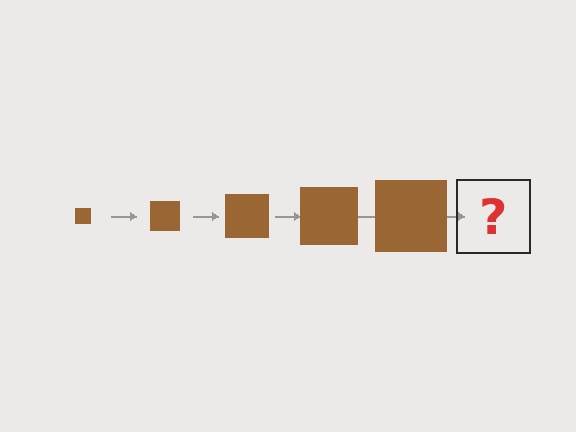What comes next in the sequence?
The next element should be a brown square, larger than the previous one.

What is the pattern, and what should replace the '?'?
The pattern is that the square gets progressively larger each step. The '?' should be a brown square, larger than the previous one.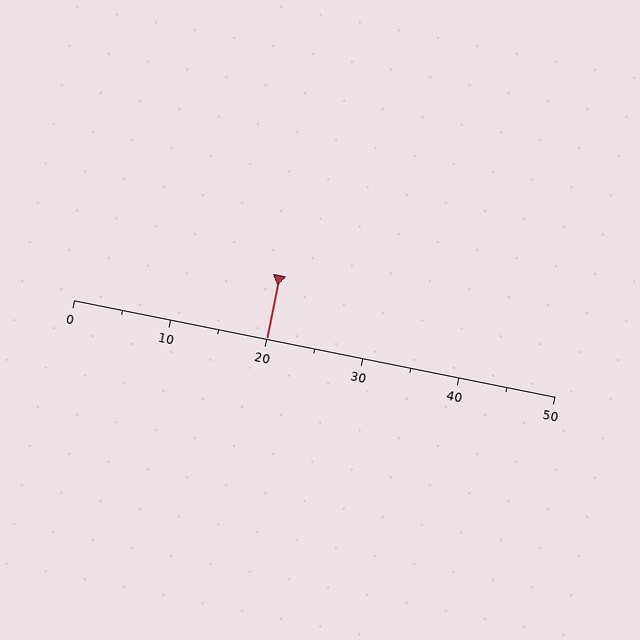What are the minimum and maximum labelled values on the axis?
The axis runs from 0 to 50.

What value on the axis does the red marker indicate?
The marker indicates approximately 20.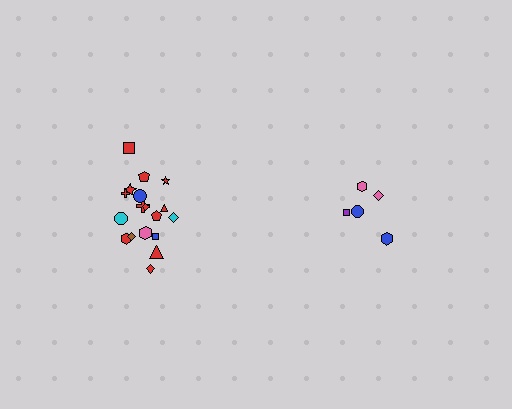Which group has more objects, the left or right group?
The left group.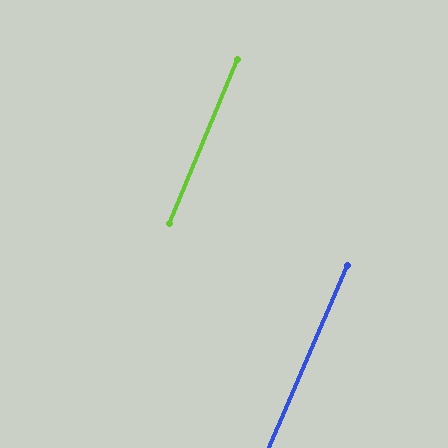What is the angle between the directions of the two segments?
Approximately 1 degree.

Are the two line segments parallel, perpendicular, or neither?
Parallel — their directions differ by only 0.6°.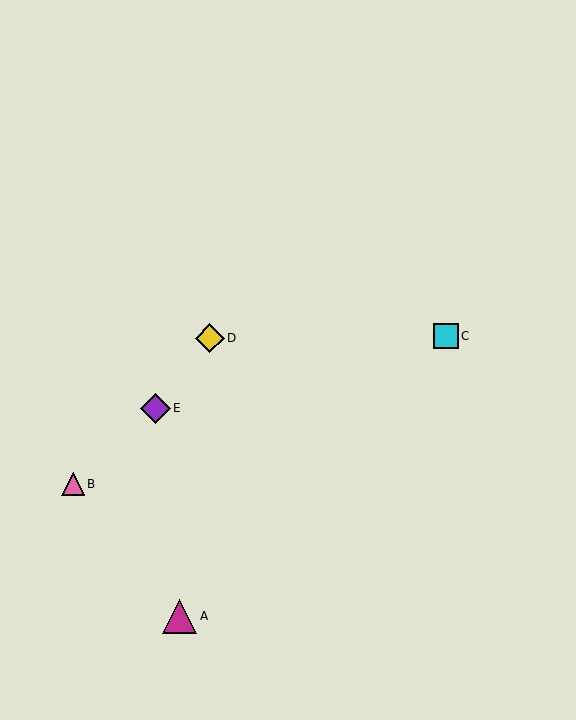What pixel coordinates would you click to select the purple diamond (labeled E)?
Click at (155, 408) to select the purple diamond E.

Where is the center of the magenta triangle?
The center of the magenta triangle is at (180, 616).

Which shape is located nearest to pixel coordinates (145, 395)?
The purple diamond (labeled E) at (155, 408) is nearest to that location.